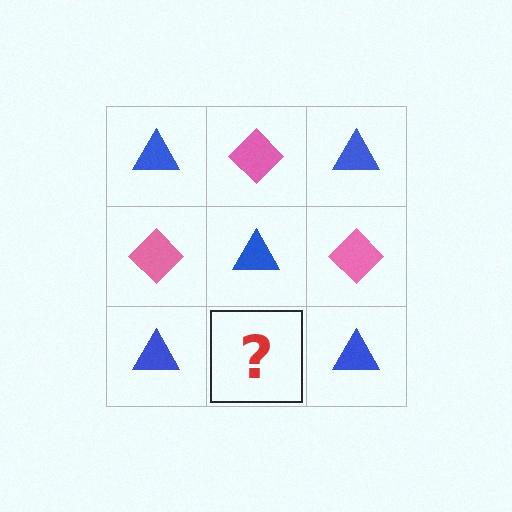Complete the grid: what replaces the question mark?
The question mark should be replaced with a pink diamond.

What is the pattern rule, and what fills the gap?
The rule is that it alternates blue triangle and pink diamond in a checkerboard pattern. The gap should be filled with a pink diamond.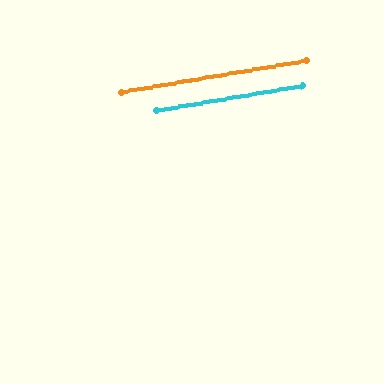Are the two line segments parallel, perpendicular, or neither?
Parallel — their directions differ by only 0.1°.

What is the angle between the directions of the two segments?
Approximately 0 degrees.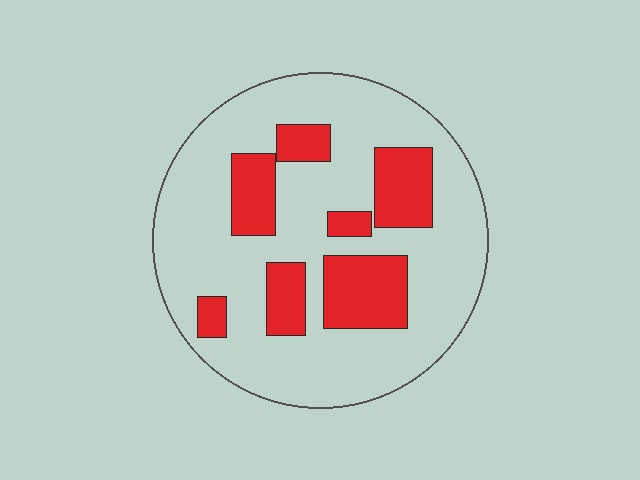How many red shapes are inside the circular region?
7.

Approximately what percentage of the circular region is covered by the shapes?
Approximately 25%.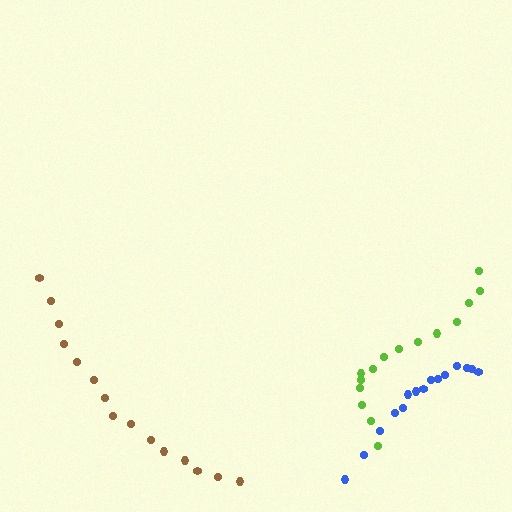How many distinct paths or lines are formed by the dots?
There are 3 distinct paths.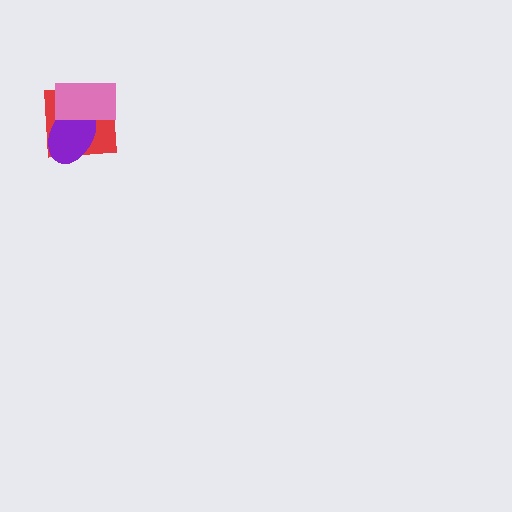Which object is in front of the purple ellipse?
The pink rectangle is in front of the purple ellipse.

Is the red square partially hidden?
Yes, it is partially covered by another shape.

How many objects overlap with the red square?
2 objects overlap with the red square.